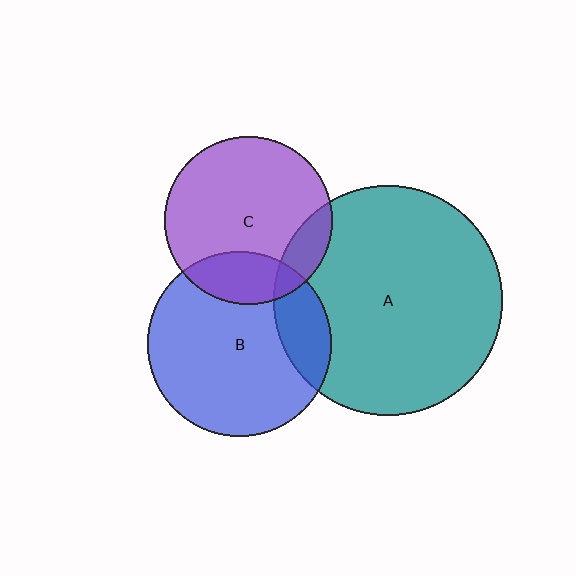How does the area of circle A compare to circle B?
Approximately 1.5 times.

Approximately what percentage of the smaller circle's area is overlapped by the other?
Approximately 20%.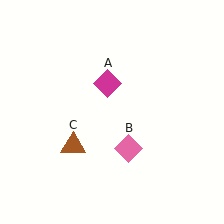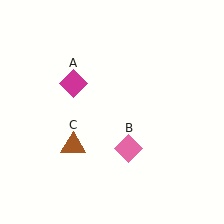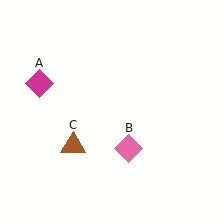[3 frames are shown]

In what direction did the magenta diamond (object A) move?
The magenta diamond (object A) moved left.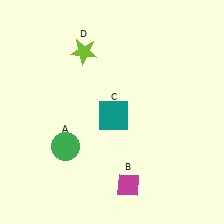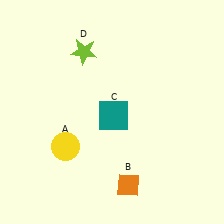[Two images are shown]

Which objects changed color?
A changed from green to yellow. B changed from magenta to orange.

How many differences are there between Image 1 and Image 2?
There are 2 differences between the two images.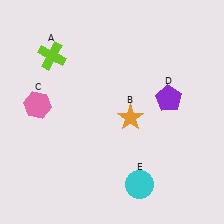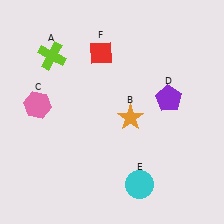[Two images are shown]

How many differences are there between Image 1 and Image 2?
There is 1 difference between the two images.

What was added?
A red diamond (F) was added in Image 2.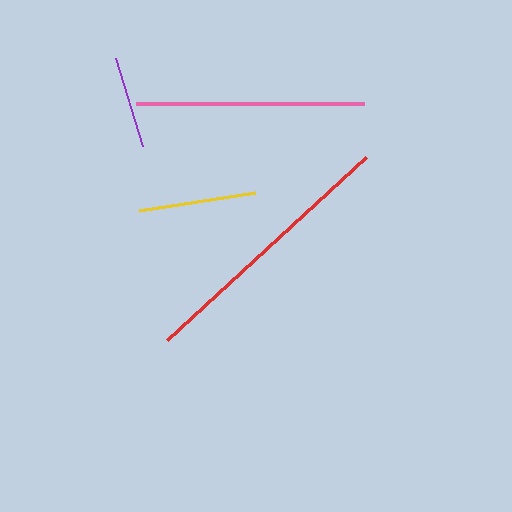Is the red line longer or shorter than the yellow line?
The red line is longer than the yellow line.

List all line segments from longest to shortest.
From longest to shortest: red, pink, yellow, purple.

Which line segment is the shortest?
The purple line is the shortest at approximately 92 pixels.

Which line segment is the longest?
The red line is the longest at approximately 270 pixels.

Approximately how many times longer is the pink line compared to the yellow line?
The pink line is approximately 1.9 times the length of the yellow line.